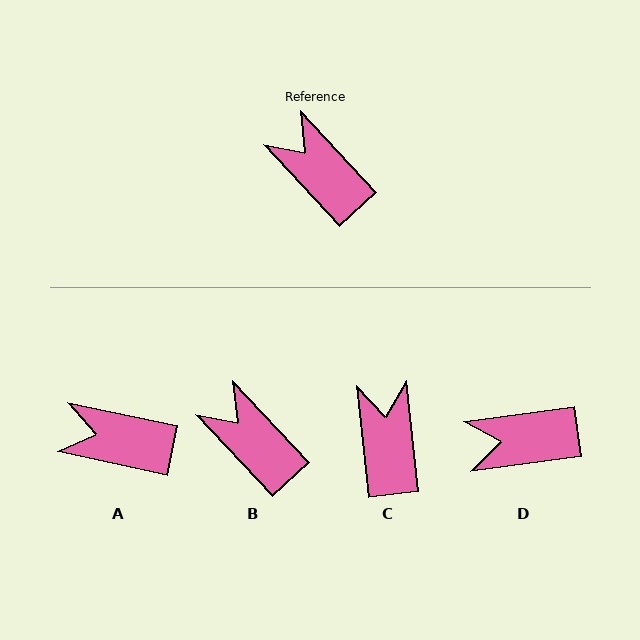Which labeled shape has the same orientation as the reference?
B.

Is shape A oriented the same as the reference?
No, it is off by about 35 degrees.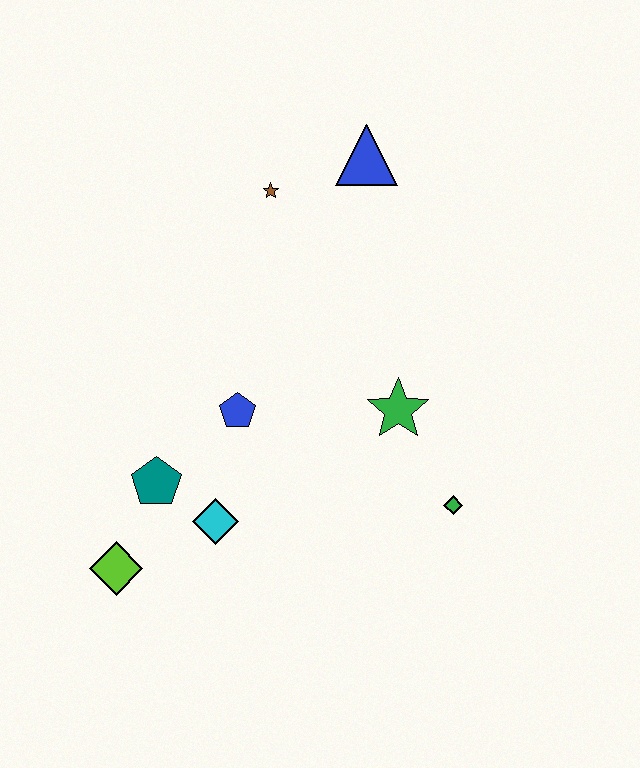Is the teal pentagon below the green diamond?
No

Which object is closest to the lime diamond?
The teal pentagon is closest to the lime diamond.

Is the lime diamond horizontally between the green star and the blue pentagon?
No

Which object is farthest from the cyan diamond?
The blue triangle is farthest from the cyan diamond.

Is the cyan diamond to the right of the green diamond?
No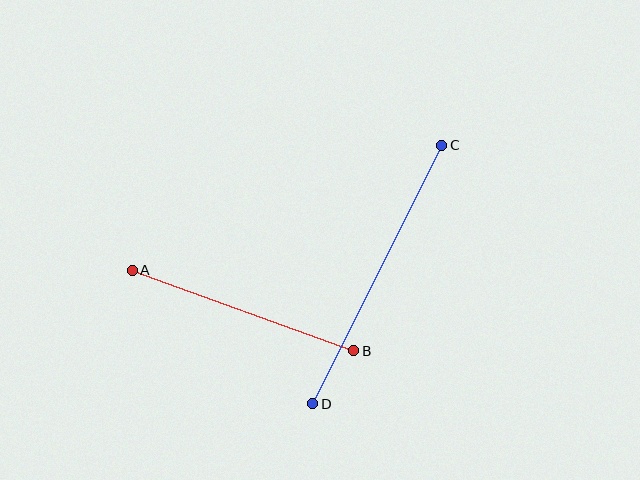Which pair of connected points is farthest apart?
Points C and D are farthest apart.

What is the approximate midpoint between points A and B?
The midpoint is at approximately (243, 310) pixels.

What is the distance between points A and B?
The distance is approximately 236 pixels.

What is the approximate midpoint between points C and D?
The midpoint is at approximately (377, 275) pixels.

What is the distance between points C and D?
The distance is approximately 289 pixels.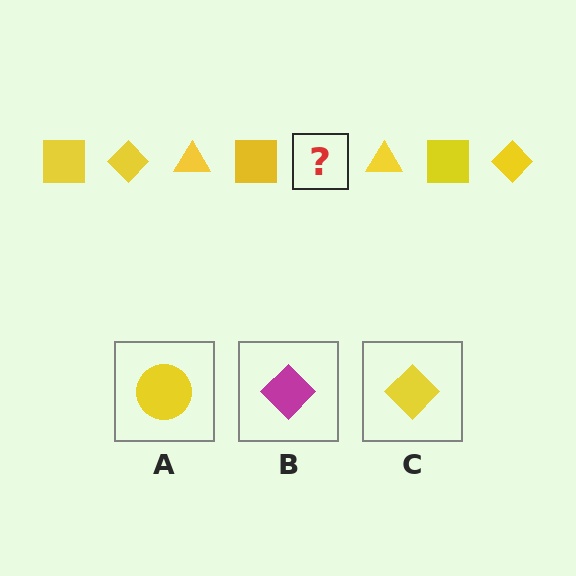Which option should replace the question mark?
Option C.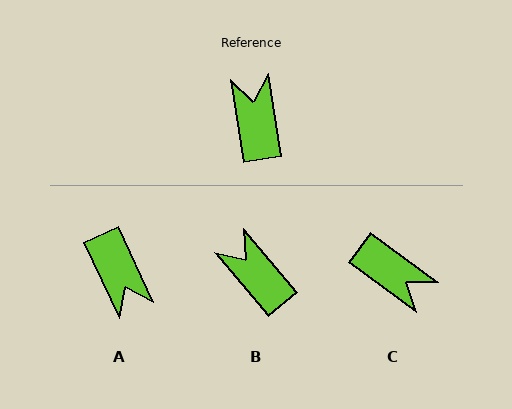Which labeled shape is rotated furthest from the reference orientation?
A, about 164 degrees away.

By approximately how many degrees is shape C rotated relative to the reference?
Approximately 135 degrees clockwise.